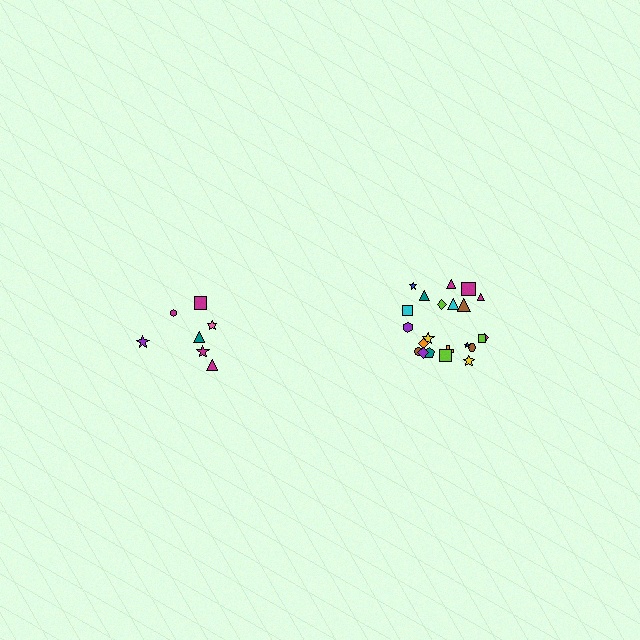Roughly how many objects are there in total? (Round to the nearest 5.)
Roughly 30 objects in total.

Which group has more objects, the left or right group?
The right group.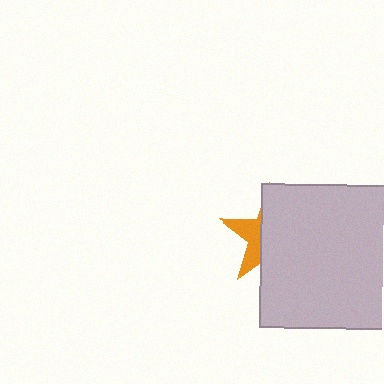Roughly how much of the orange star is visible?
A small part of it is visible (roughly 34%).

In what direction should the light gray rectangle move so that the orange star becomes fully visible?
The light gray rectangle should move right. That is the shortest direction to clear the overlap and leave the orange star fully visible.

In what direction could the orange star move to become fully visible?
The orange star could move left. That would shift it out from behind the light gray rectangle entirely.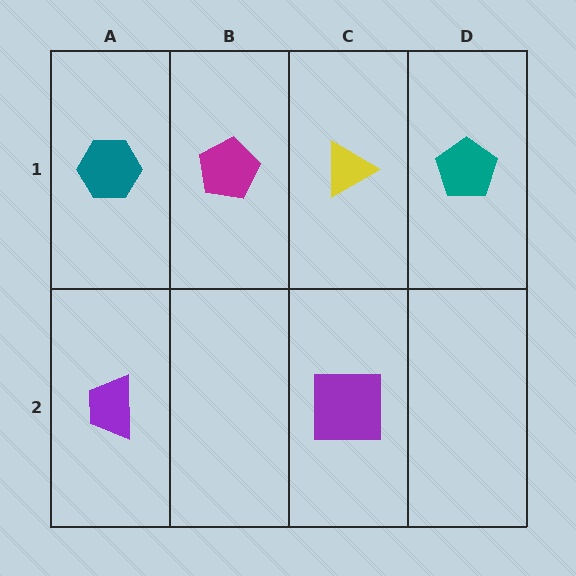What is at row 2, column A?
A purple trapezoid.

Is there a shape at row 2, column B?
No, that cell is empty.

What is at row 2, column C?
A purple square.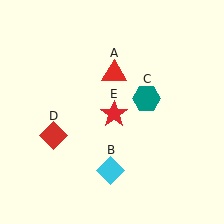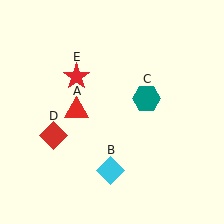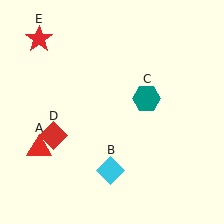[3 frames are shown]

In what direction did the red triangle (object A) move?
The red triangle (object A) moved down and to the left.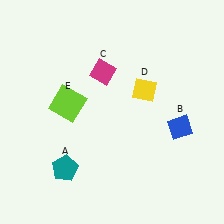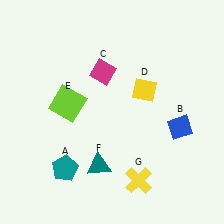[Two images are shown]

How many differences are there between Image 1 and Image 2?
There are 2 differences between the two images.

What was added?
A teal triangle (F), a yellow cross (G) were added in Image 2.